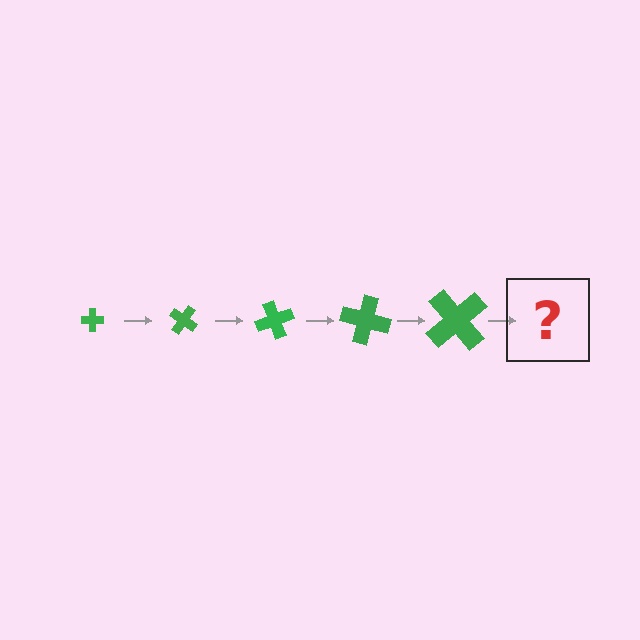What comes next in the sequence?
The next element should be a cross, larger than the previous one and rotated 175 degrees from the start.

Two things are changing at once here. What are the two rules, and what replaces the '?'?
The two rules are that the cross grows larger each step and it rotates 35 degrees each step. The '?' should be a cross, larger than the previous one and rotated 175 degrees from the start.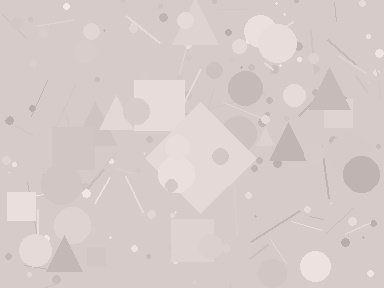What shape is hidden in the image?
A diamond is hidden in the image.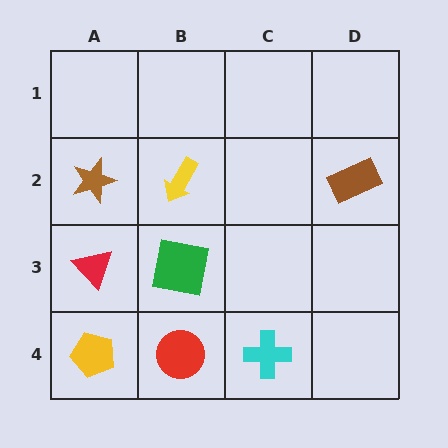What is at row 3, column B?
A green square.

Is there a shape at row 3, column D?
No, that cell is empty.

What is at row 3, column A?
A red triangle.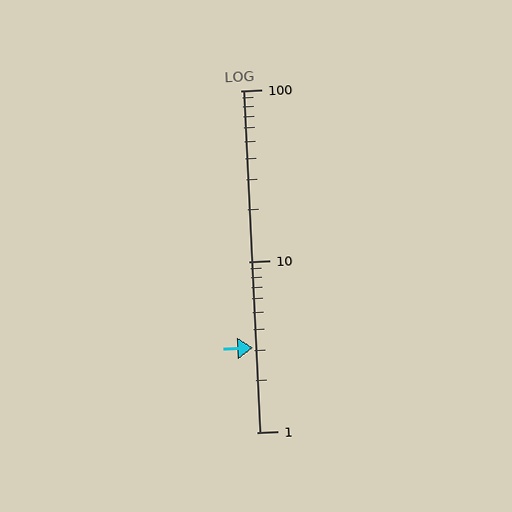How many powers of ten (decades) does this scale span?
The scale spans 2 decades, from 1 to 100.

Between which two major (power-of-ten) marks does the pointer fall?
The pointer is between 1 and 10.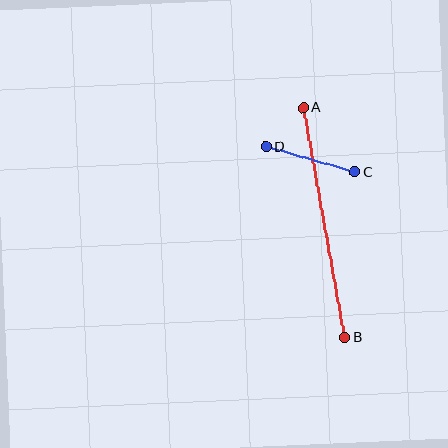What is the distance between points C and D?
The distance is approximately 92 pixels.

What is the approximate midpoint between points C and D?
The midpoint is at approximately (310, 159) pixels.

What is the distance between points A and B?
The distance is approximately 233 pixels.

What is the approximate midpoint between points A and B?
The midpoint is at approximately (324, 223) pixels.